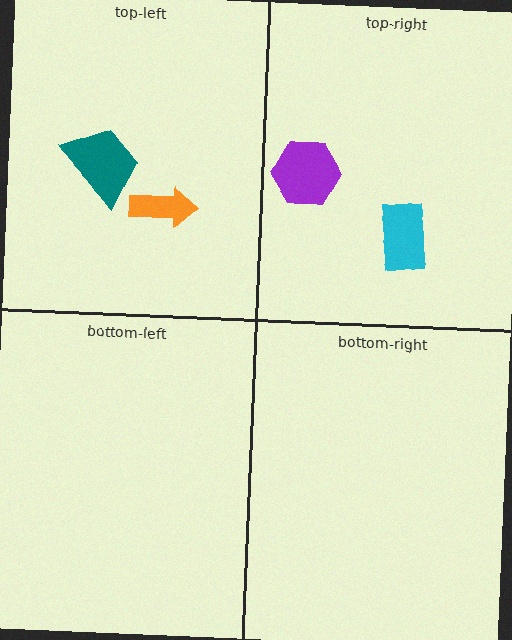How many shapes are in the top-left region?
2.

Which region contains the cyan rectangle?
The top-right region.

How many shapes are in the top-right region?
2.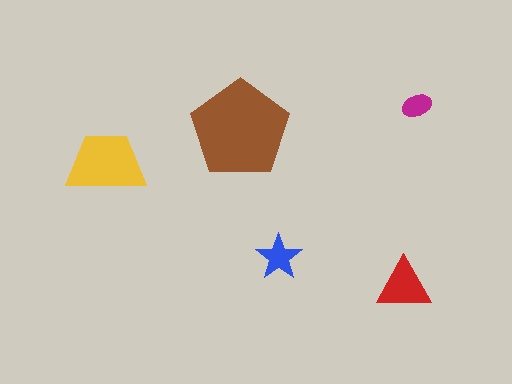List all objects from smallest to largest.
The magenta ellipse, the blue star, the red triangle, the yellow trapezoid, the brown pentagon.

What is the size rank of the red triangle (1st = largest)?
3rd.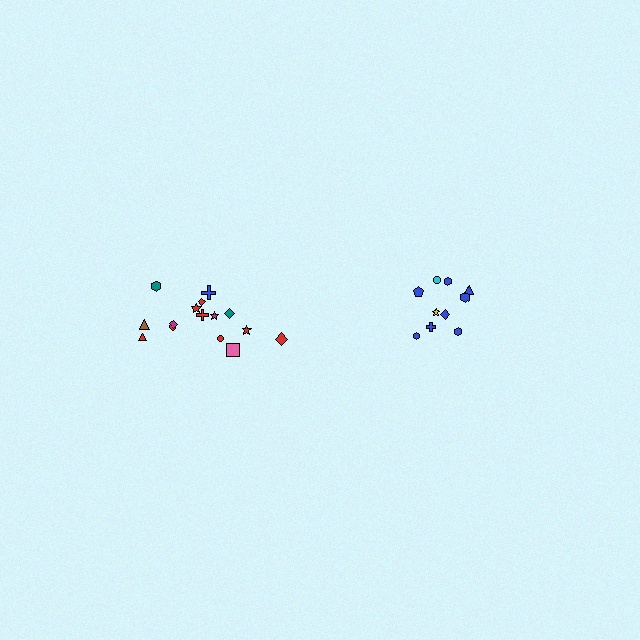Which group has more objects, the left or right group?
The left group.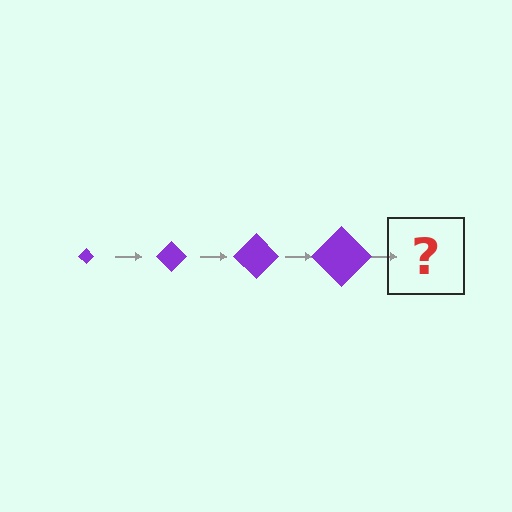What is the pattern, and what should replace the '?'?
The pattern is that the diamond gets progressively larger each step. The '?' should be a purple diamond, larger than the previous one.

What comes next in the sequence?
The next element should be a purple diamond, larger than the previous one.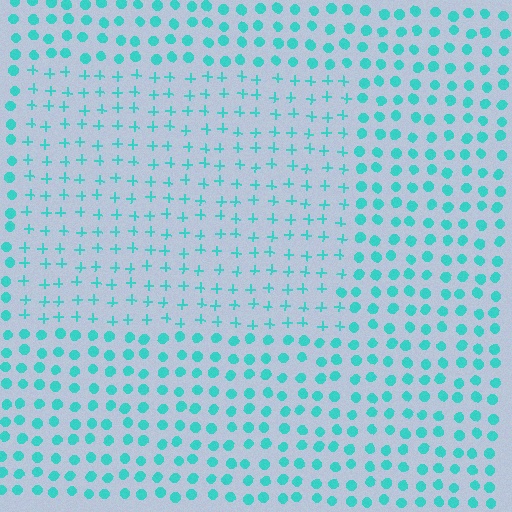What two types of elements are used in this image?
The image uses plus signs inside the rectangle region and circles outside it.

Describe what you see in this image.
The image is filled with small cyan elements arranged in a uniform grid. A rectangle-shaped region contains plus signs, while the surrounding area contains circles. The boundary is defined purely by the change in element shape.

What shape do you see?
I see a rectangle.